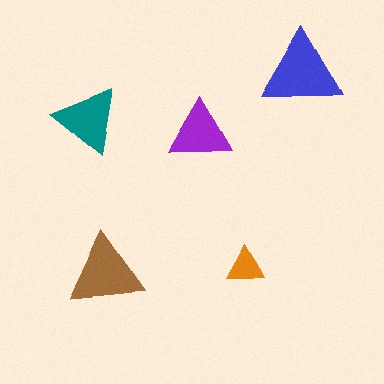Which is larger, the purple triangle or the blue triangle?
The blue one.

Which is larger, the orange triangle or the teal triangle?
The teal one.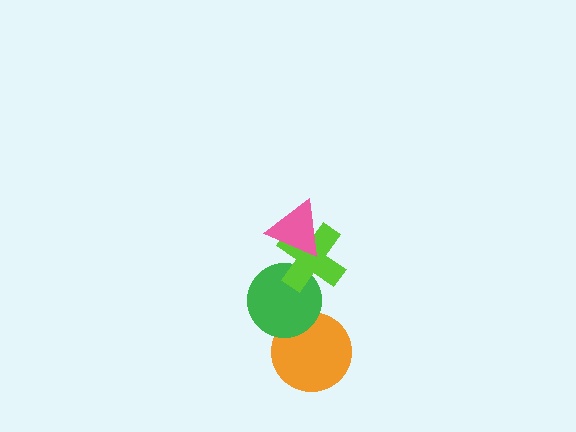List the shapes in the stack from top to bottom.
From top to bottom: the pink triangle, the lime cross, the green circle, the orange circle.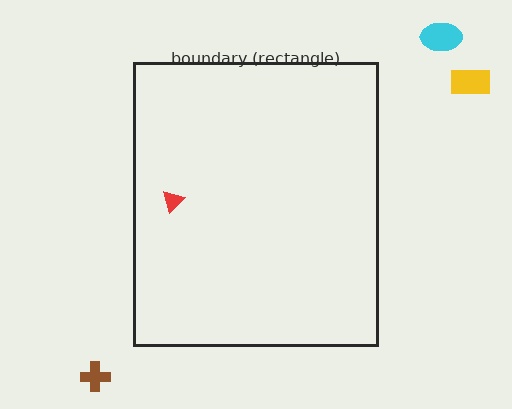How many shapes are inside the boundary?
1 inside, 3 outside.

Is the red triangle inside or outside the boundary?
Inside.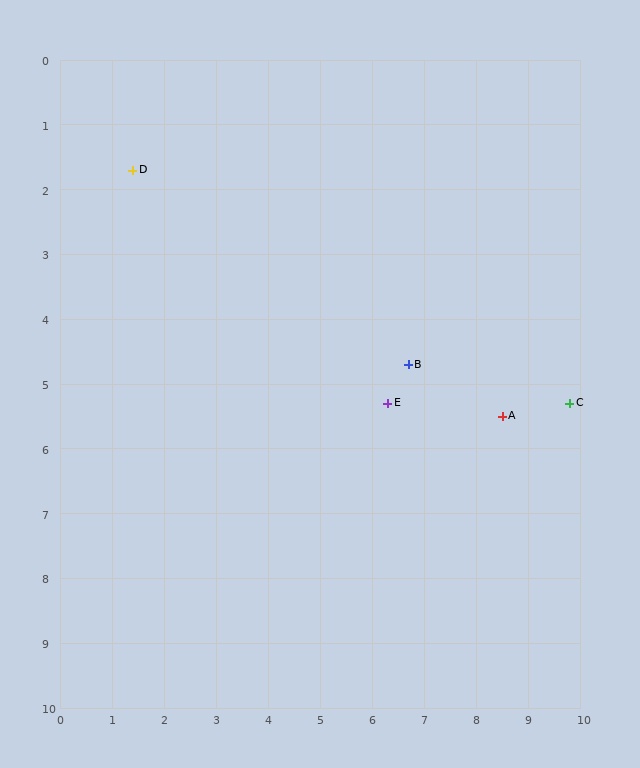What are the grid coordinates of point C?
Point C is at approximately (9.8, 5.3).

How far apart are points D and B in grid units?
Points D and B are about 6.1 grid units apart.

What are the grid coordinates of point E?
Point E is at approximately (6.3, 5.3).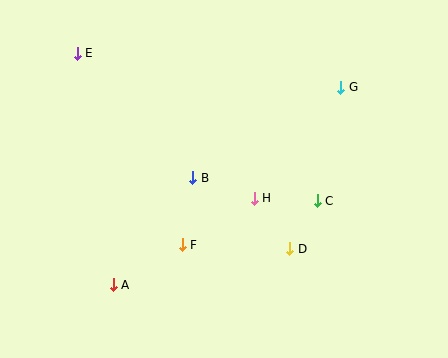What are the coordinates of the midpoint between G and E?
The midpoint between G and E is at (209, 70).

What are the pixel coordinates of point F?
Point F is at (182, 245).